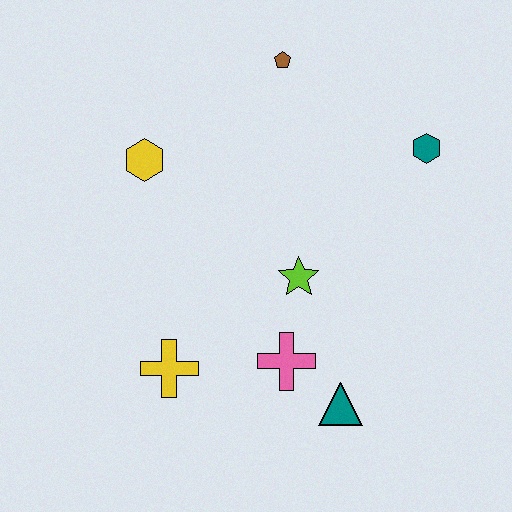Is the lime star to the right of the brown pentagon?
Yes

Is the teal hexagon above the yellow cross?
Yes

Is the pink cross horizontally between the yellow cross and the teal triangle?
Yes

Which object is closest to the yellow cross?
The pink cross is closest to the yellow cross.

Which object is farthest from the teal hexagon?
The yellow cross is farthest from the teal hexagon.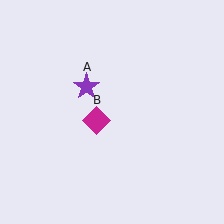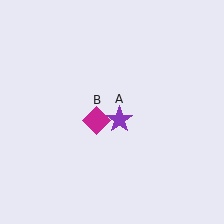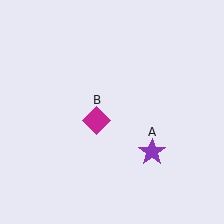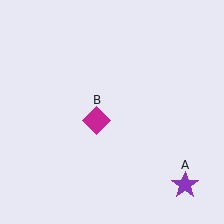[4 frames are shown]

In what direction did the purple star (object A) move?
The purple star (object A) moved down and to the right.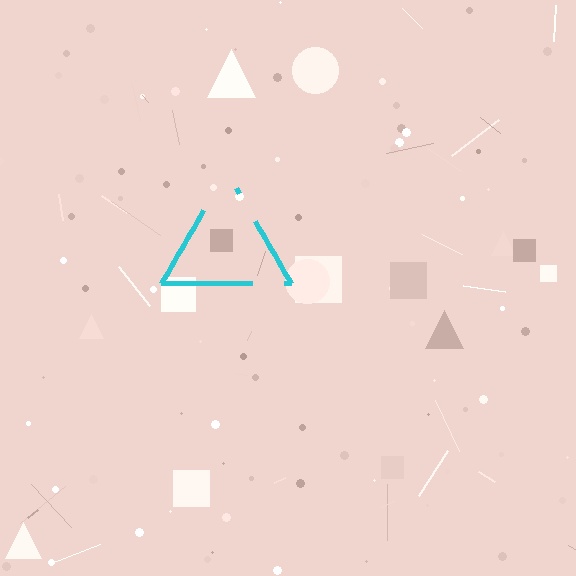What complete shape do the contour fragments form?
The contour fragments form a triangle.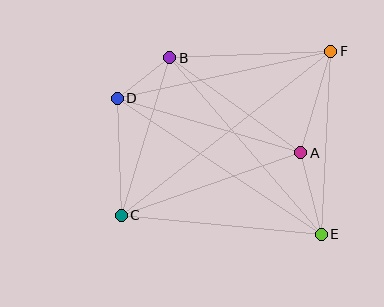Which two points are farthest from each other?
Points C and F are farthest from each other.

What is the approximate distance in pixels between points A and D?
The distance between A and D is approximately 192 pixels.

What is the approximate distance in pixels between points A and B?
The distance between A and B is approximately 162 pixels.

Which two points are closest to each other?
Points B and D are closest to each other.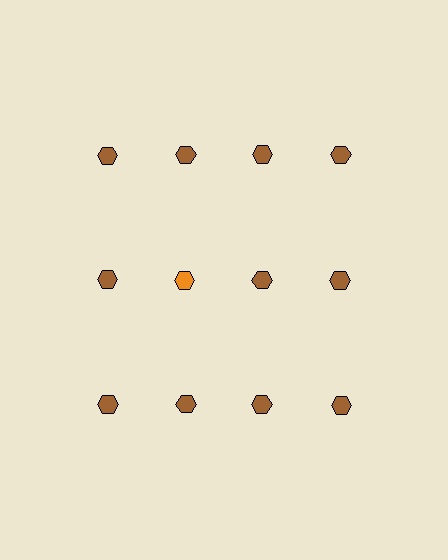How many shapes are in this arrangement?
There are 12 shapes arranged in a grid pattern.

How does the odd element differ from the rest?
It has a different color: orange instead of brown.